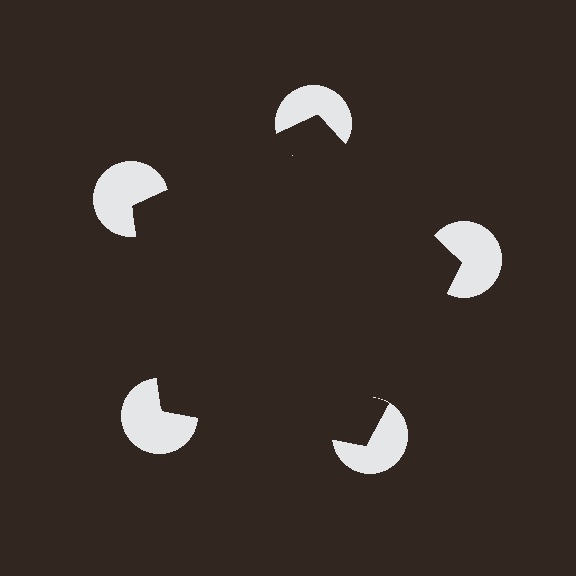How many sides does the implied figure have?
5 sides.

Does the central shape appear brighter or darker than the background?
It typically appears slightly darker than the background, even though no actual brightness change is drawn.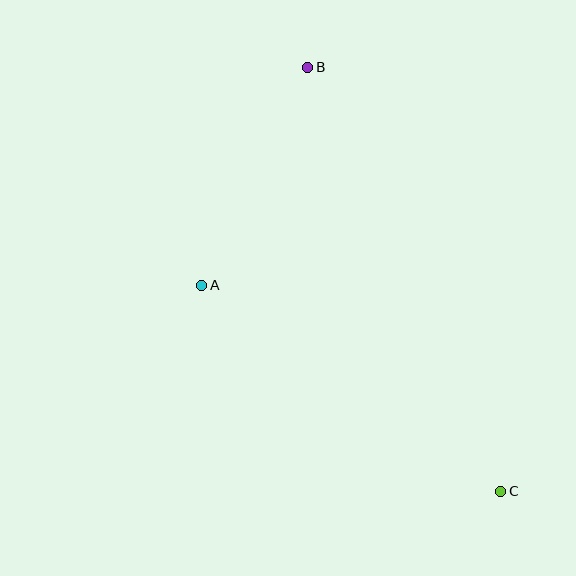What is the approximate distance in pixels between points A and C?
The distance between A and C is approximately 363 pixels.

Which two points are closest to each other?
Points A and B are closest to each other.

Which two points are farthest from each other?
Points B and C are farthest from each other.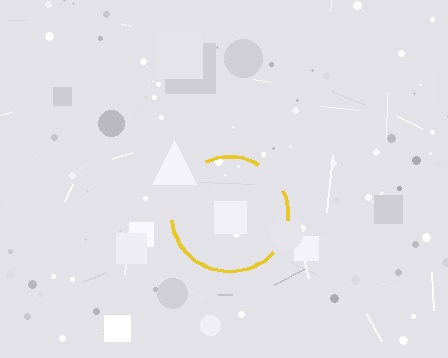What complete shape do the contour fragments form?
The contour fragments form a circle.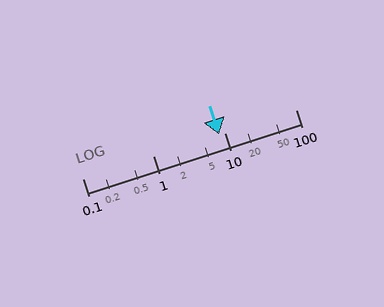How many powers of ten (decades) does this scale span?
The scale spans 3 decades, from 0.1 to 100.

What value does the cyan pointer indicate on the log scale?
The pointer indicates approximately 8.3.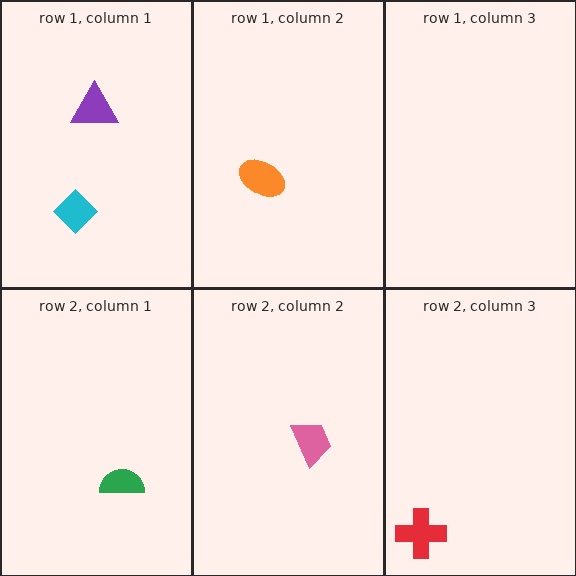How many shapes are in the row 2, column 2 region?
1.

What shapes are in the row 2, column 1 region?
The green semicircle.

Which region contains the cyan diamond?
The row 1, column 1 region.